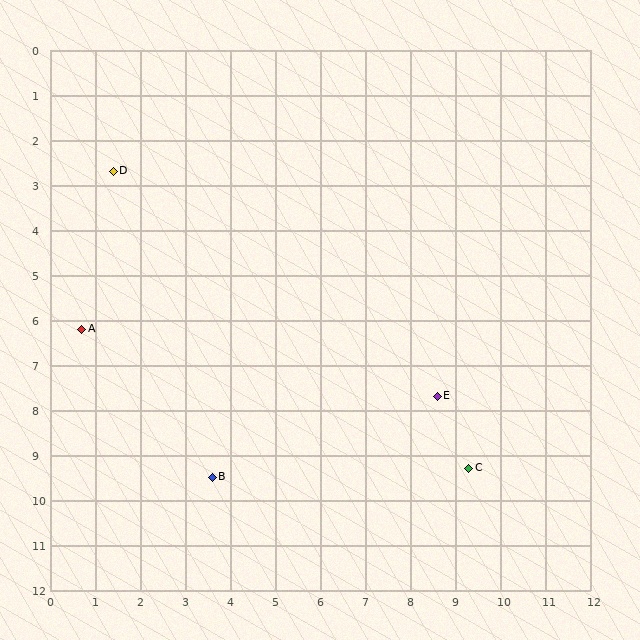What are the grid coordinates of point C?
Point C is at approximately (9.3, 9.3).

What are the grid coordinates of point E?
Point E is at approximately (8.6, 7.7).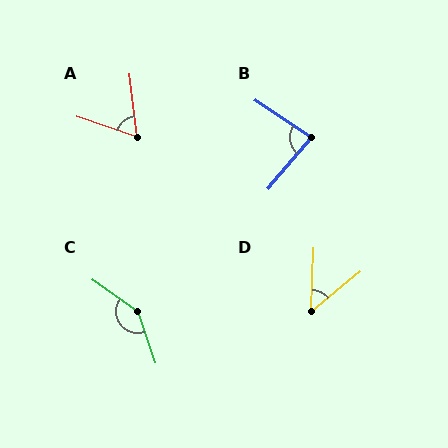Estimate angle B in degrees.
Approximately 83 degrees.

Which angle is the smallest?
D, at approximately 49 degrees.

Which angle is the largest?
C, at approximately 144 degrees.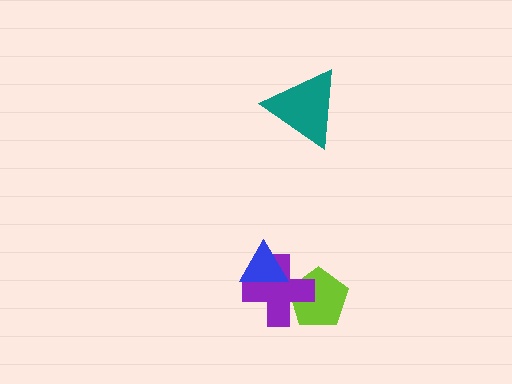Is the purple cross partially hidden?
Yes, it is partially covered by another shape.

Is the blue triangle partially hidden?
No, no other shape covers it.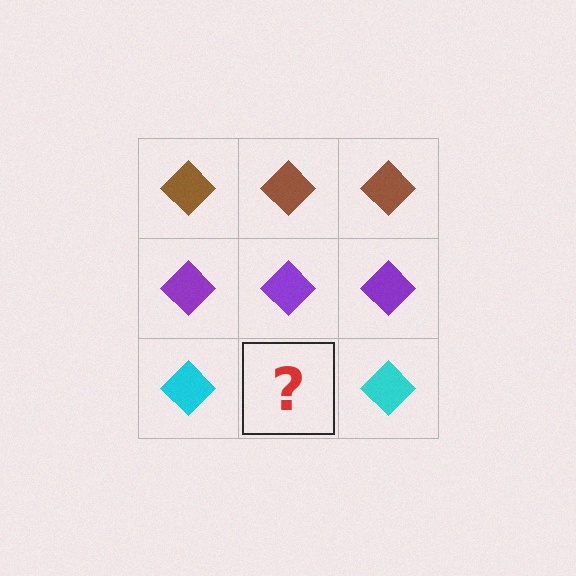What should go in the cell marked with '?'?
The missing cell should contain a cyan diamond.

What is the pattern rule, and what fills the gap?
The rule is that each row has a consistent color. The gap should be filled with a cyan diamond.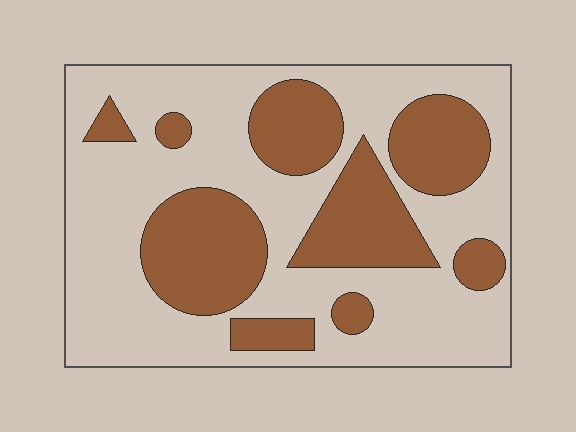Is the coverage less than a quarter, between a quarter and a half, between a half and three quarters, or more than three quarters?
Between a quarter and a half.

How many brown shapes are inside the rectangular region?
9.